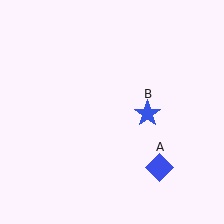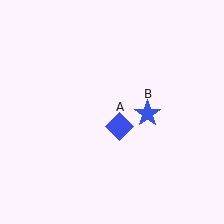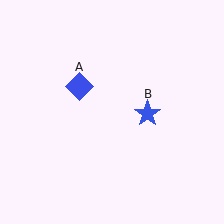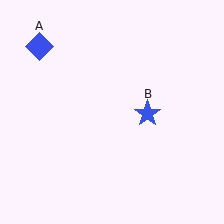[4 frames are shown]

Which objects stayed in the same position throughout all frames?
Blue star (object B) remained stationary.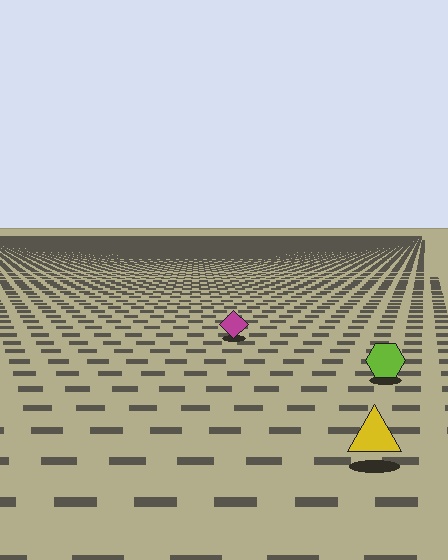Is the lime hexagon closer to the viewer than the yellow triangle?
No. The yellow triangle is closer — you can tell from the texture gradient: the ground texture is coarser near it.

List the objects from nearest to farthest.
From nearest to farthest: the yellow triangle, the lime hexagon, the magenta diamond.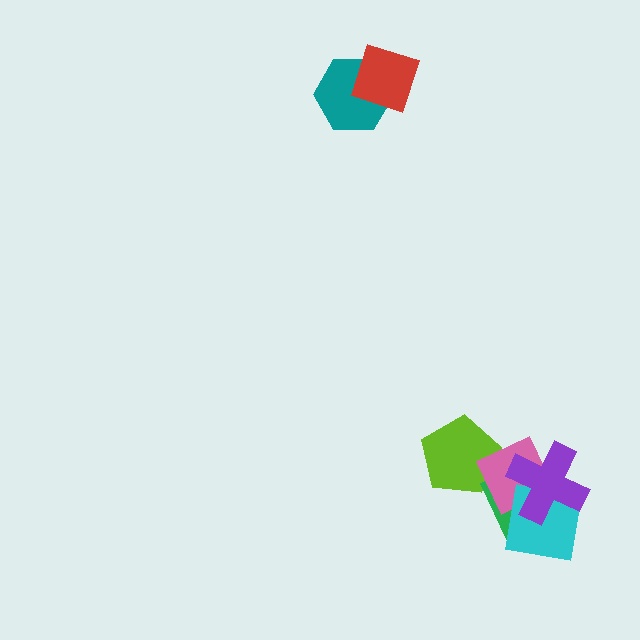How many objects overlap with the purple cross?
3 objects overlap with the purple cross.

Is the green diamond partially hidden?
Yes, it is partially covered by another shape.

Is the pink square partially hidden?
Yes, it is partially covered by another shape.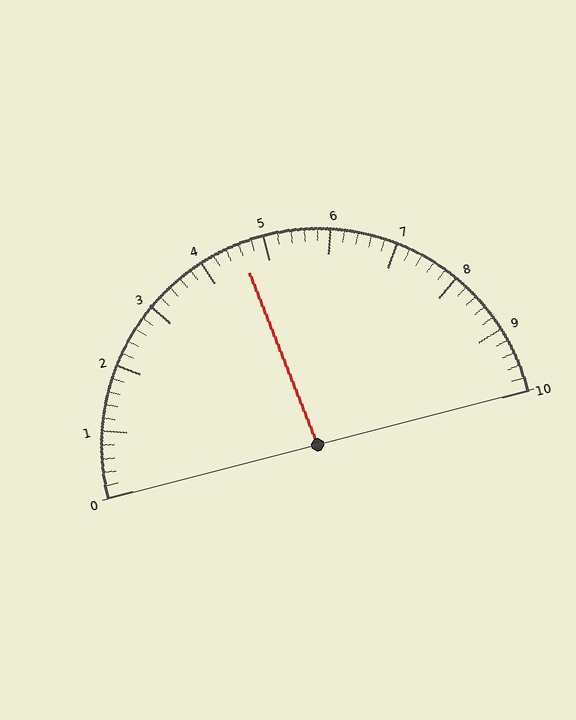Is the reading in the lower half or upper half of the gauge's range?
The reading is in the lower half of the range (0 to 10).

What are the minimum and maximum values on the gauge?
The gauge ranges from 0 to 10.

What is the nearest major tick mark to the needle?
The nearest major tick mark is 5.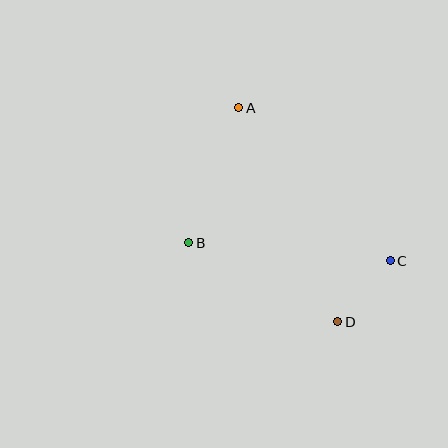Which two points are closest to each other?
Points C and D are closest to each other.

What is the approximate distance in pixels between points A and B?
The distance between A and B is approximately 144 pixels.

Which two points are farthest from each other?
Points A and D are farthest from each other.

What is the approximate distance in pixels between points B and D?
The distance between B and D is approximately 169 pixels.